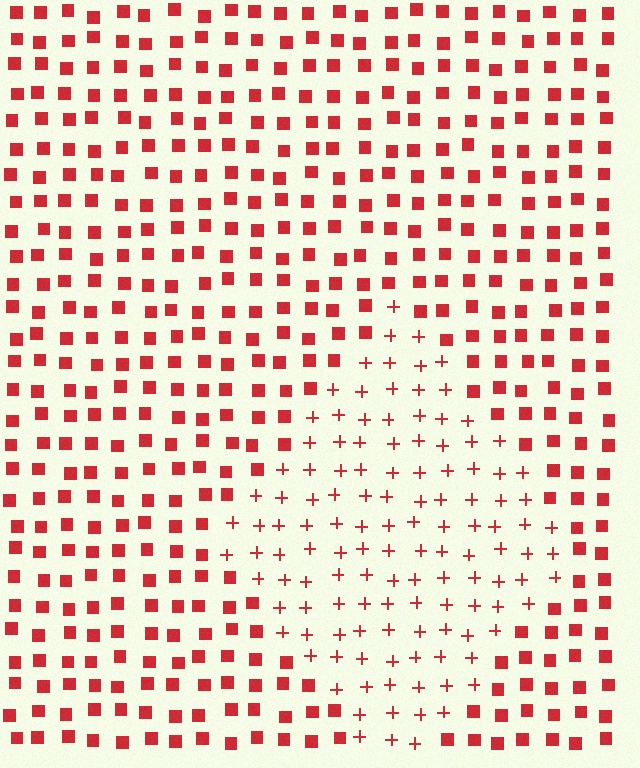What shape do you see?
I see a diamond.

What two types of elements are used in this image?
The image uses plus signs inside the diamond region and squares outside it.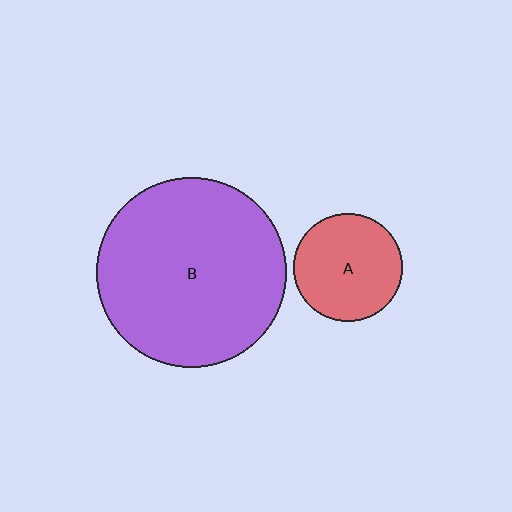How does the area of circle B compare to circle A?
Approximately 3.1 times.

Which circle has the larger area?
Circle B (purple).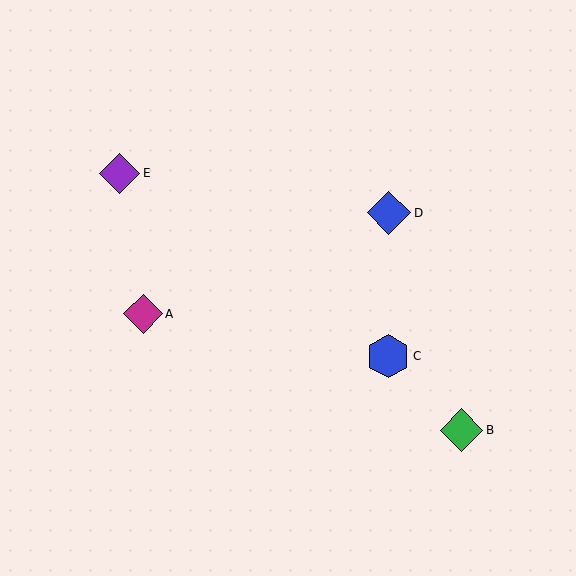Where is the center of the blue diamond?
The center of the blue diamond is at (389, 213).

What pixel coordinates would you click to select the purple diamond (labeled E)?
Click at (120, 173) to select the purple diamond E.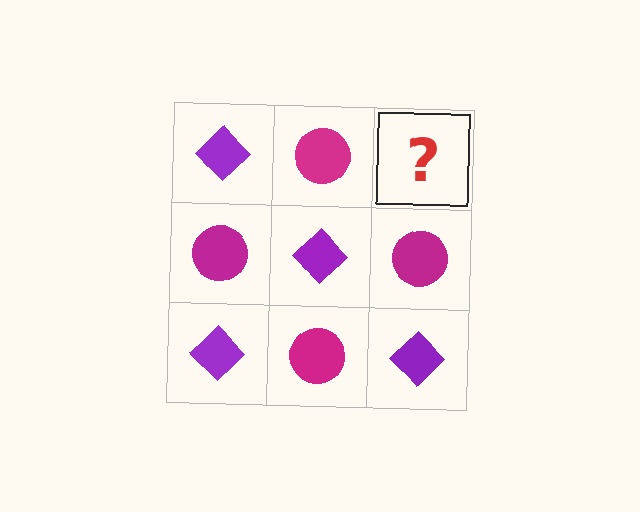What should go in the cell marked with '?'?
The missing cell should contain a purple diamond.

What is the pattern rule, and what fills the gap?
The rule is that it alternates purple diamond and magenta circle in a checkerboard pattern. The gap should be filled with a purple diamond.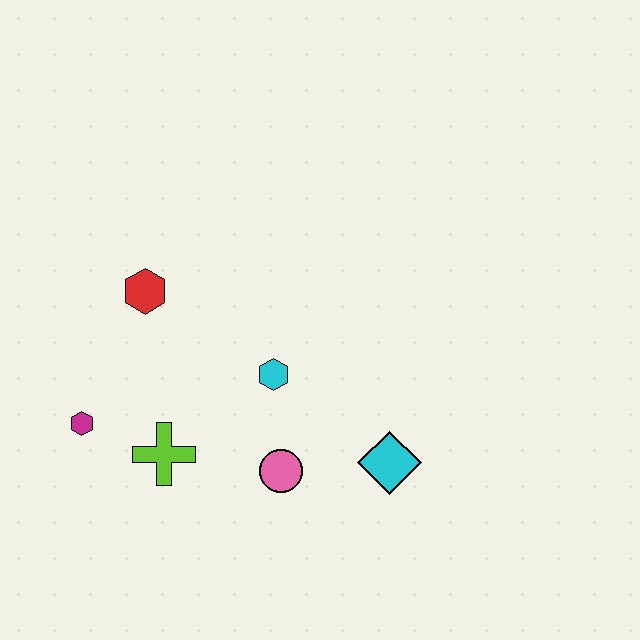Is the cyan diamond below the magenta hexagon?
Yes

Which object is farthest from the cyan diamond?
The magenta hexagon is farthest from the cyan diamond.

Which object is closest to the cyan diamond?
The pink circle is closest to the cyan diamond.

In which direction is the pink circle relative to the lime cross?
The pink circle is to the right of the lime cross.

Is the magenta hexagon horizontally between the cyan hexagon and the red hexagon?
No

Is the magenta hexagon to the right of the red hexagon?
No